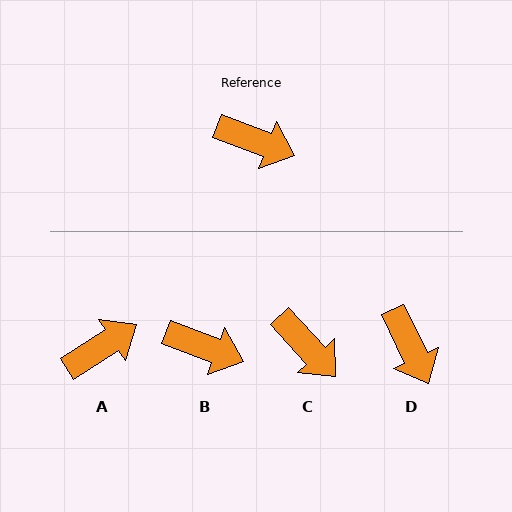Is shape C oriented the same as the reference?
No, it is off by about 27 degrees.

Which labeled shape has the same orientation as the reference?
B.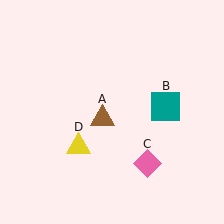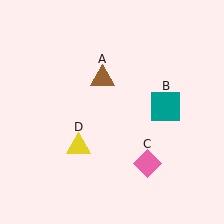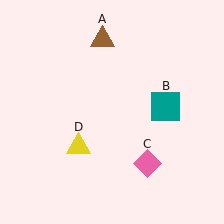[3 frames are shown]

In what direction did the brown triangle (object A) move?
The brown triangle (object A) moved up.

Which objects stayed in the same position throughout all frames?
Teal square (object B) and pink diamond (object C) and yellow triangle (object D) remained stationary.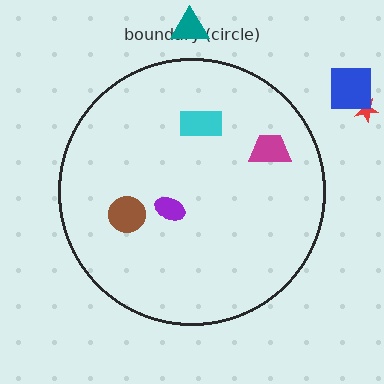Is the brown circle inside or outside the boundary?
Inside.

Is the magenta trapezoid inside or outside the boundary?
Inside.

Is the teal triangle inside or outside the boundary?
Outside.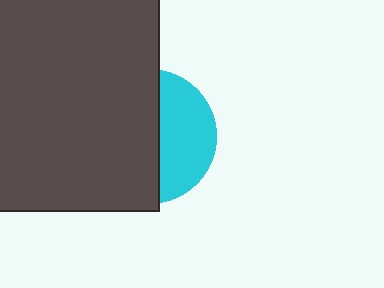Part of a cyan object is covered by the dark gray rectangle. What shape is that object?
It is a circle.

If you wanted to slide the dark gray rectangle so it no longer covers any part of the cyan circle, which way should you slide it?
Slide it left — that is the most direct way to separate the two shapes.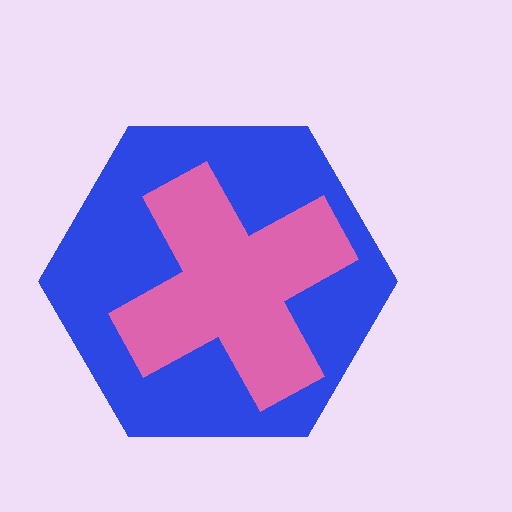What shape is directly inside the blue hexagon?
The pink cross.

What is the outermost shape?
The blue hexagon.